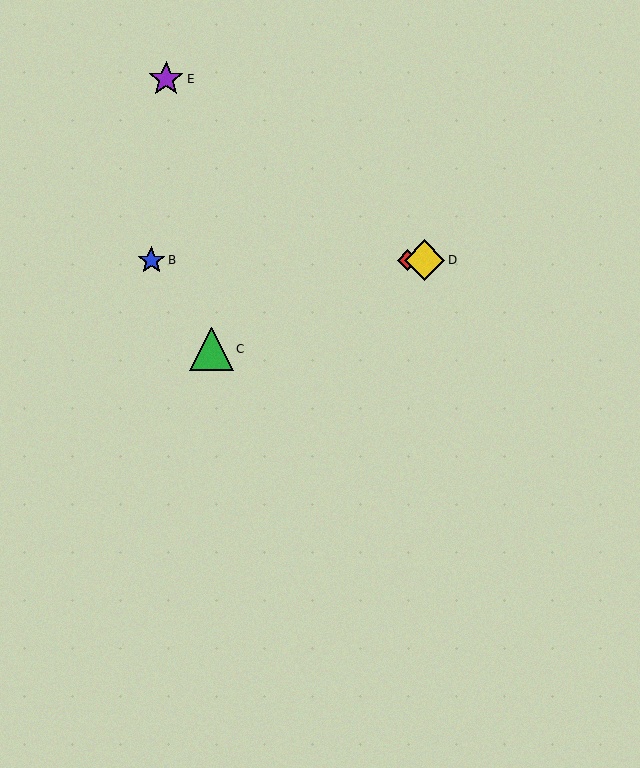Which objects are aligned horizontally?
Objects A, B, D are aligned horizontally.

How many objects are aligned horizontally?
3 objects (A, B, D) are aligned horizontally.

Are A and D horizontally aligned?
Yes, both are at y≈260.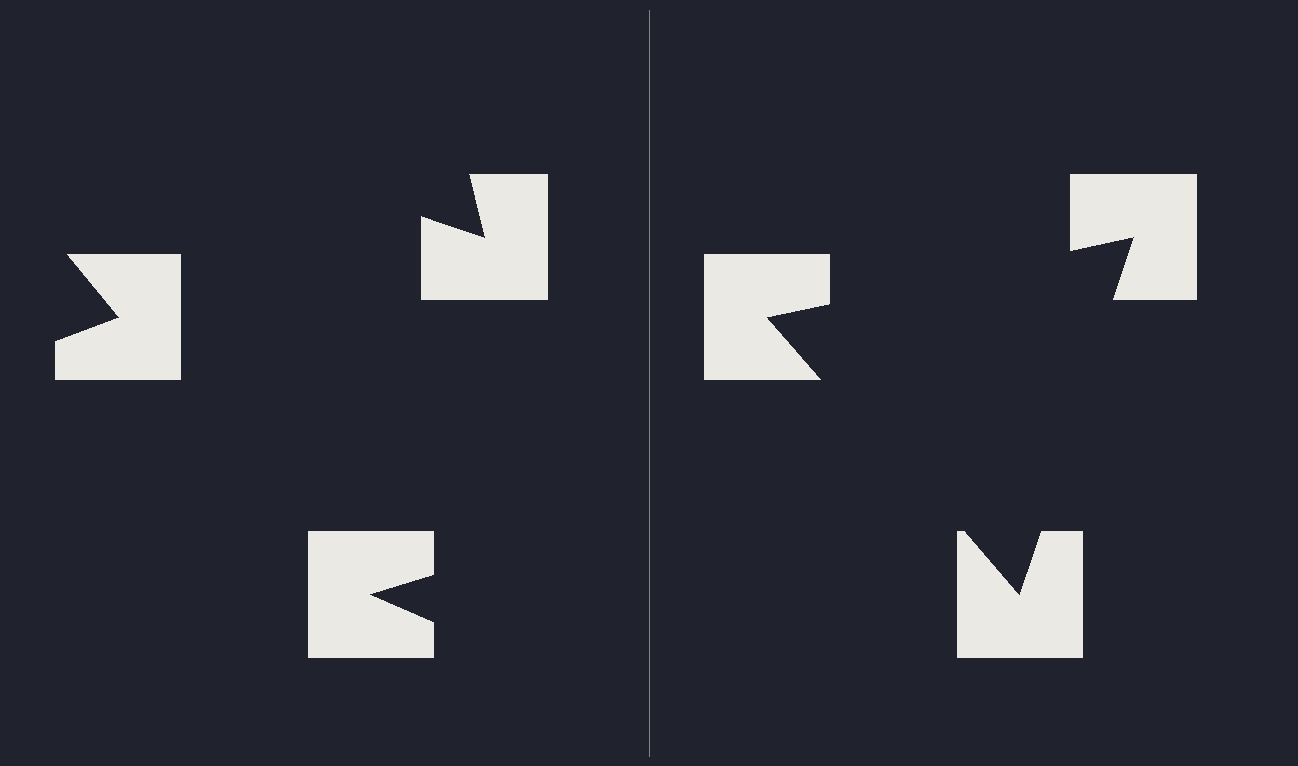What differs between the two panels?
The notched squares are positioned identically on both sides; only the wedge orientations differ. On the right they align to a triangle; on the left they are misaligned.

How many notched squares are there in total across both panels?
6 — 3 on each side.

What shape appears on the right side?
An illusory triangle.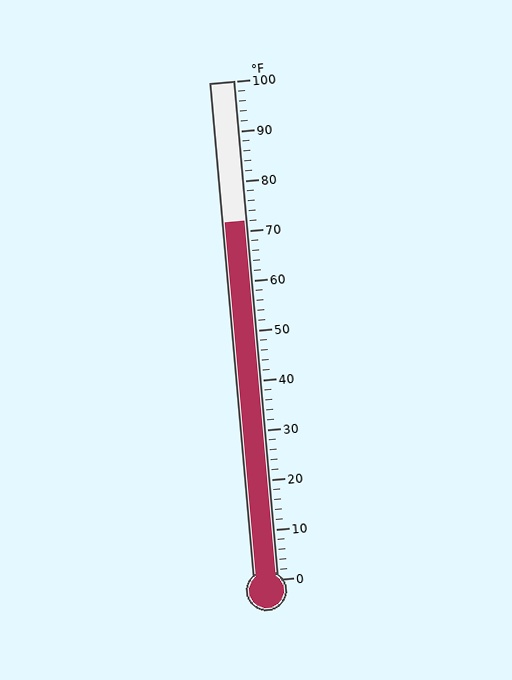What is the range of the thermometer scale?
The thermometer scale ranges from 0°F to 100°F.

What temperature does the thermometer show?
The thermometer shows approximately 72°F.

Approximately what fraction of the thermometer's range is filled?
The thermometer is filled to approximately 70% of its range.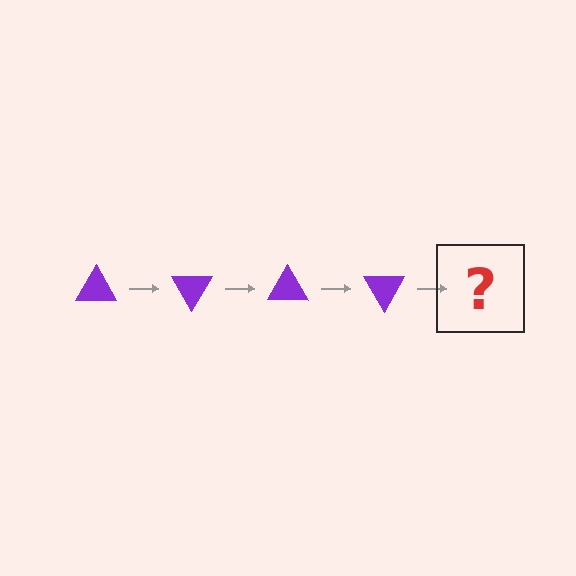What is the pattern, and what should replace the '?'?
The pattern is that the triangle rotates 60 degrees each step. The '?' should be a purple triangle rotated 240 degrees.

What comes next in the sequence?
The next element should be a purple triangle rotated 240 degrees.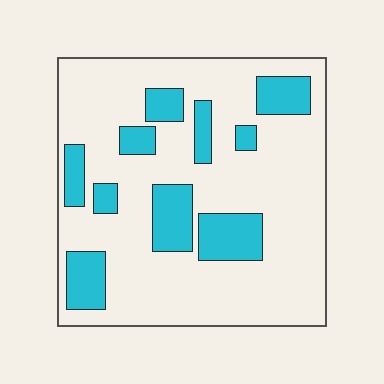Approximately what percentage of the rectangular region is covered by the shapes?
Approximately 25%.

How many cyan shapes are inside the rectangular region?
10.